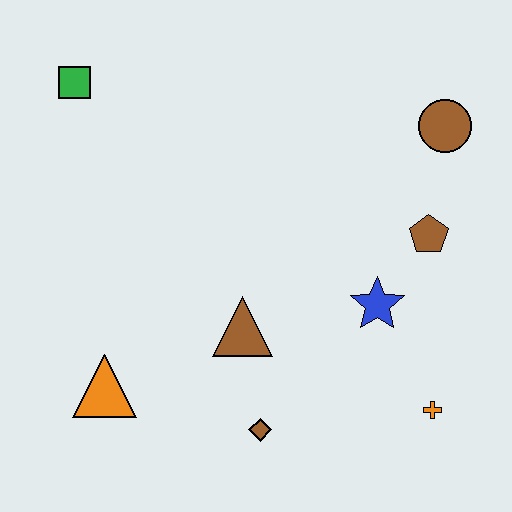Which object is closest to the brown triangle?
The brown diamond is closest to the brown triangle.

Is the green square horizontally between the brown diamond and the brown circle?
No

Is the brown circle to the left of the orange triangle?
No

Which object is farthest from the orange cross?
The green square is farthest from the orange cross.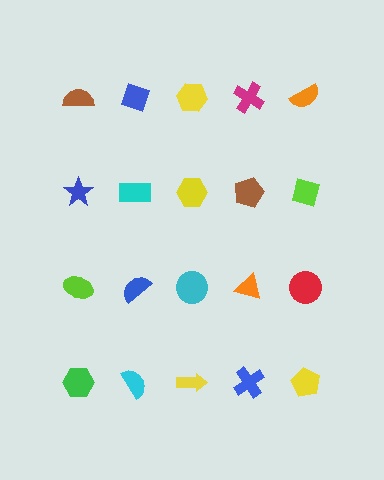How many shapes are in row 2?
5 shapes.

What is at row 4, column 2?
A cyan semicircle.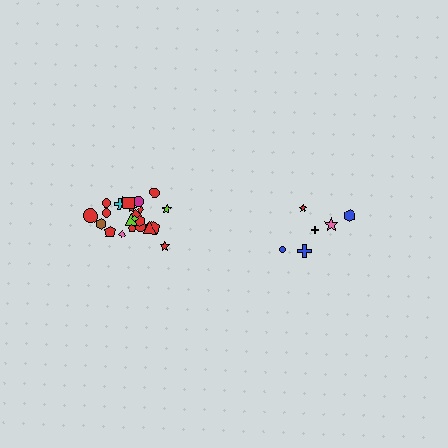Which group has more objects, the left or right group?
The left group.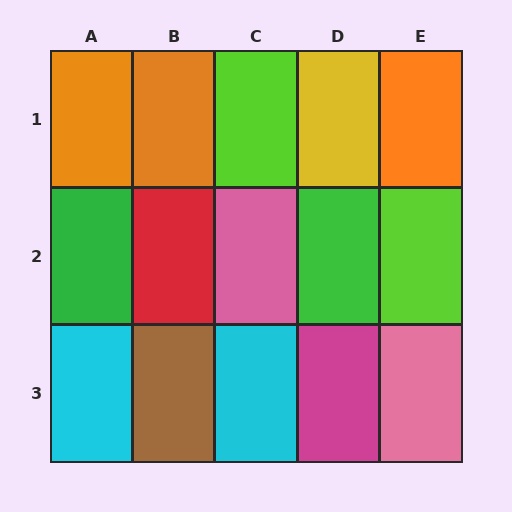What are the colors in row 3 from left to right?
Cyan, brown, cyan, magenta, pink.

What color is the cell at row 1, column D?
Yellow.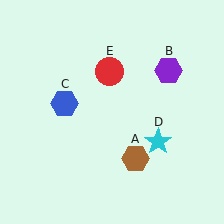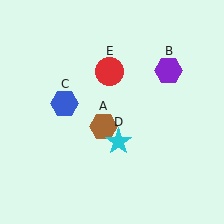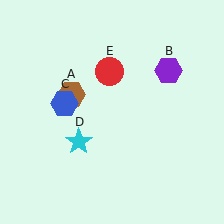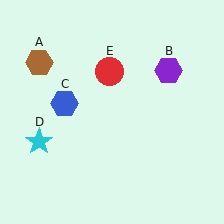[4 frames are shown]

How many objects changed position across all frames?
2 objects changed position: brown hexagon (object A), cyan star (object D).